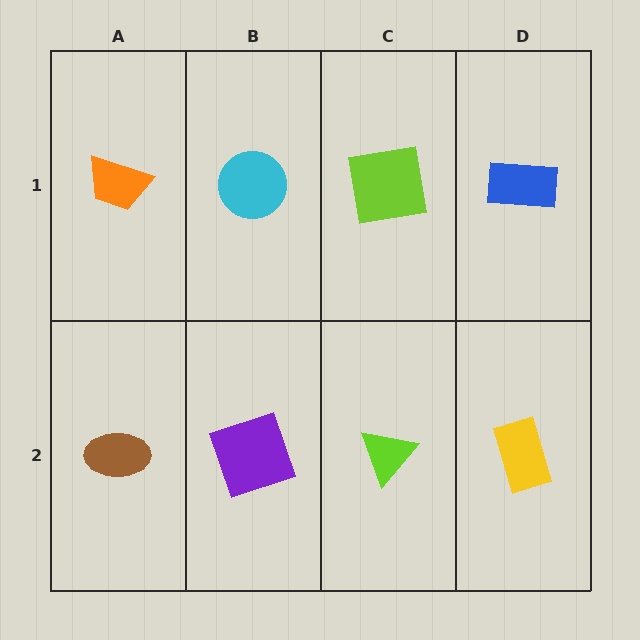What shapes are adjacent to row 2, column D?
A blue rectangle (row 1, column D), a lime triangle (row 2, column C).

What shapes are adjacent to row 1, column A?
A brown ellipse (row 2, column A), a cyan circle (row 1, column B).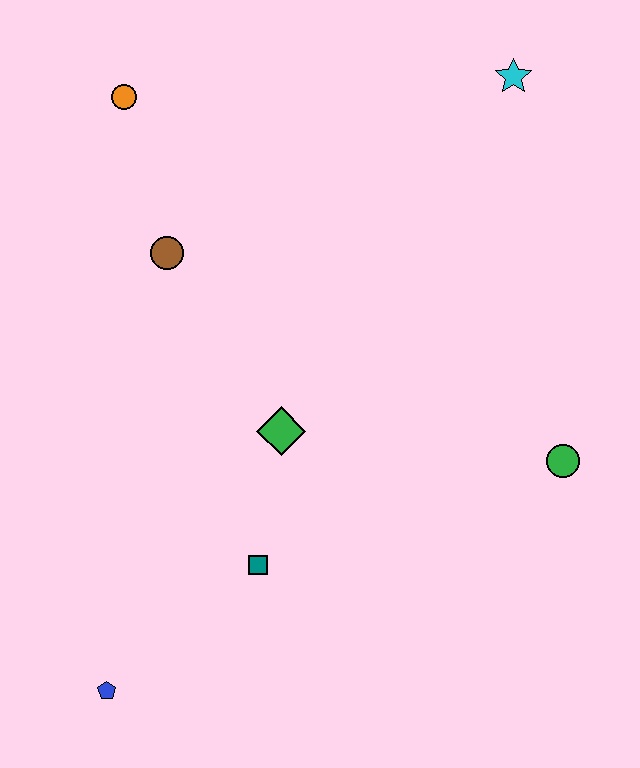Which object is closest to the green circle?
The green diamond is closest to the green circle.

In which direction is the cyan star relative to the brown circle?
The cyan star is to the right of the brown circle.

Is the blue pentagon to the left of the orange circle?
Yes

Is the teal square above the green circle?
No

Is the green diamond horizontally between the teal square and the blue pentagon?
No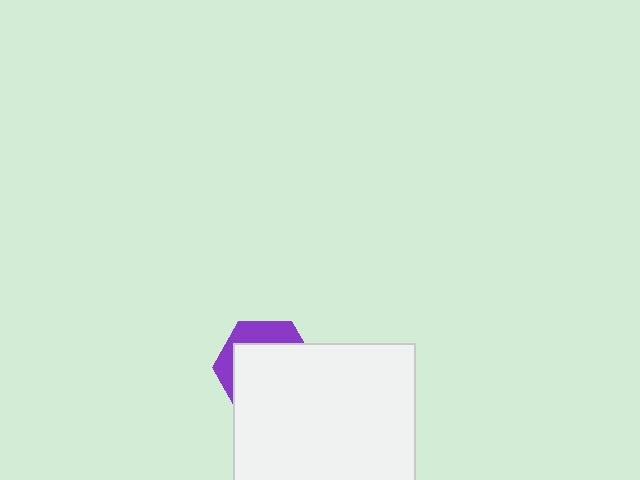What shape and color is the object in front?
The object in front is a white square.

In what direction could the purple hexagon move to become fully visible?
The purple hexagon could move toward the upper-left. That would shift it out from behind the white square entirely.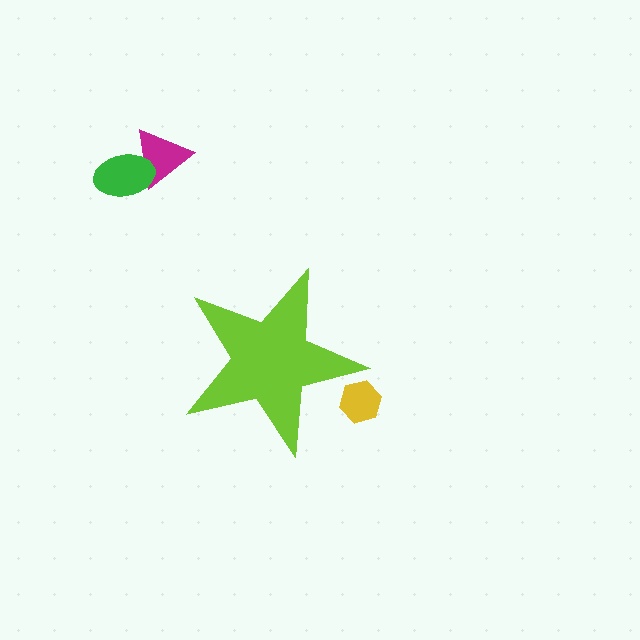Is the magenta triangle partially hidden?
No, the magenta triangle is fully visible.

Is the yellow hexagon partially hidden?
Yes, the yellow hexagon is partially hidden behind the lime star.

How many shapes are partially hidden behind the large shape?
1 shape is partially hidden.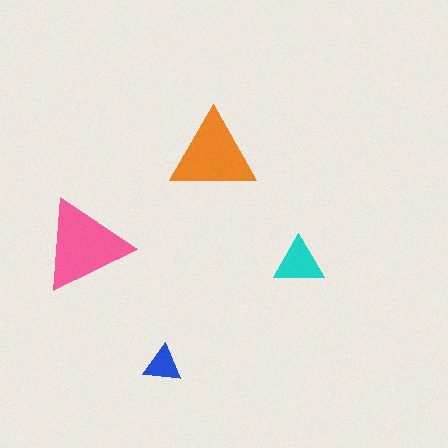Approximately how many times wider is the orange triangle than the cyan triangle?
About 1.5 times wider.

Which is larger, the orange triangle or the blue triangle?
The orange one.